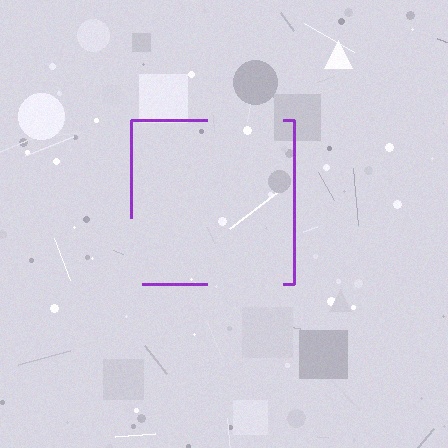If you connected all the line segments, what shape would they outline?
They would outline a square.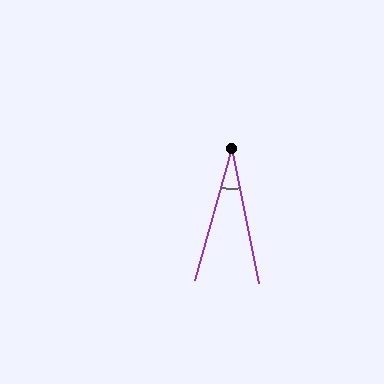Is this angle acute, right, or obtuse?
It is acute.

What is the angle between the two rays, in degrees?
Approximately 27 degrees.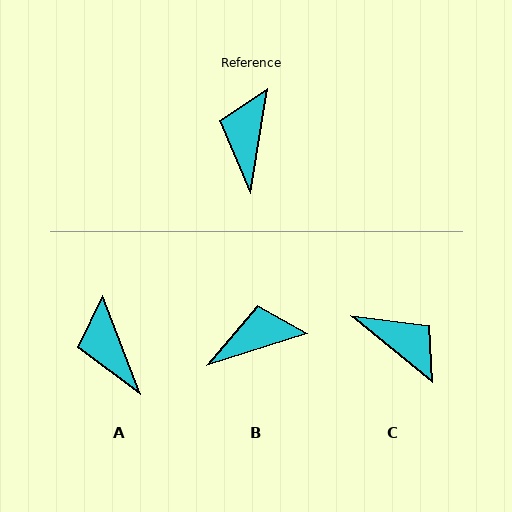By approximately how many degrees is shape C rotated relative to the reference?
Approximately 120 degrees clockwise.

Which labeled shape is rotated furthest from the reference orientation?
C, about 120 degrees away.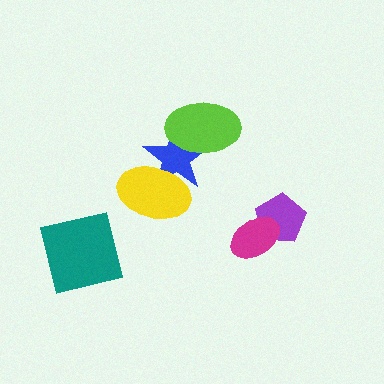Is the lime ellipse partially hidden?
No, no other shape covers it.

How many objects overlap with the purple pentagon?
1 object overlaps with the purple pentagon.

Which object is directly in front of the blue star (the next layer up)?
The lime ellipse is directly in front of the blue star.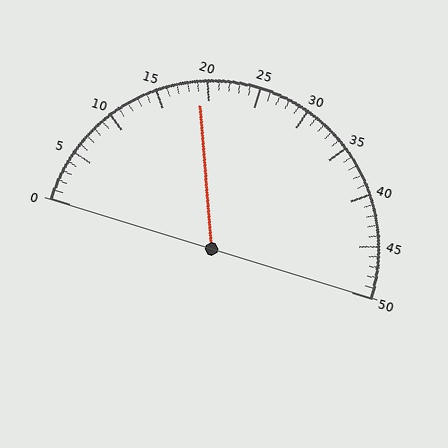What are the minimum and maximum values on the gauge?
The gauge ranges from 0 to 50.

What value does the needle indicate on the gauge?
The needle indicates approximately 19.